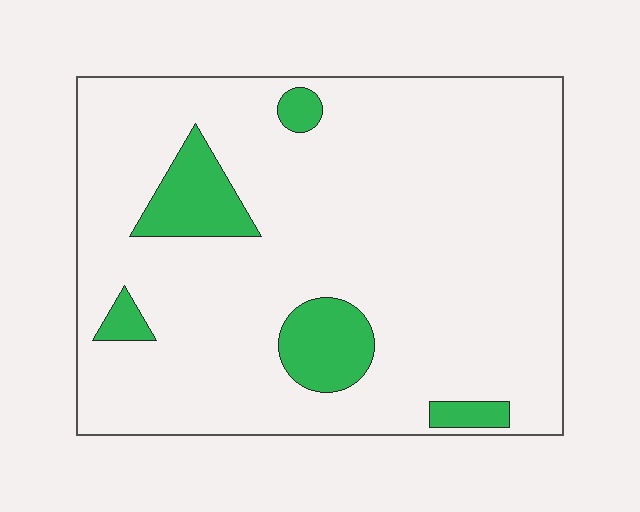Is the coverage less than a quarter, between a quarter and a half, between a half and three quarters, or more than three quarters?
Less than a quarter.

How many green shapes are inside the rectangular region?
5.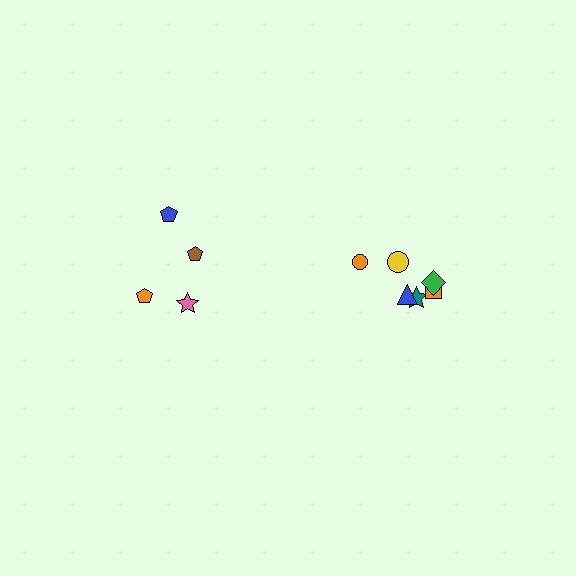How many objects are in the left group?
There are 4 objects.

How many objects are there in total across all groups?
There are 10 objects.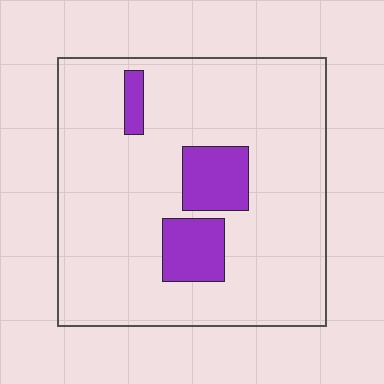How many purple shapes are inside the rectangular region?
3.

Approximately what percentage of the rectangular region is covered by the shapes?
Approximately 15%.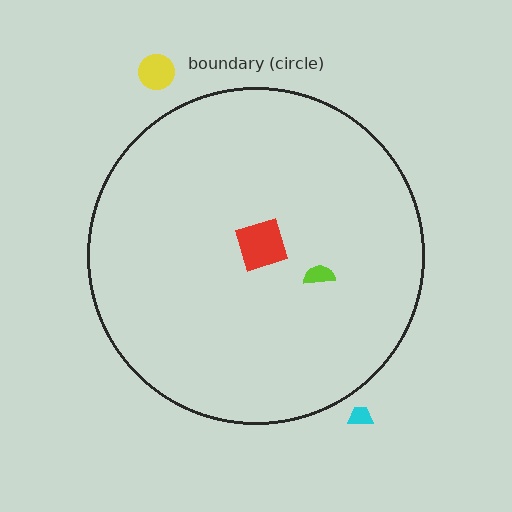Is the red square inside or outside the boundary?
Inside.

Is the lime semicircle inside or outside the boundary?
Inside.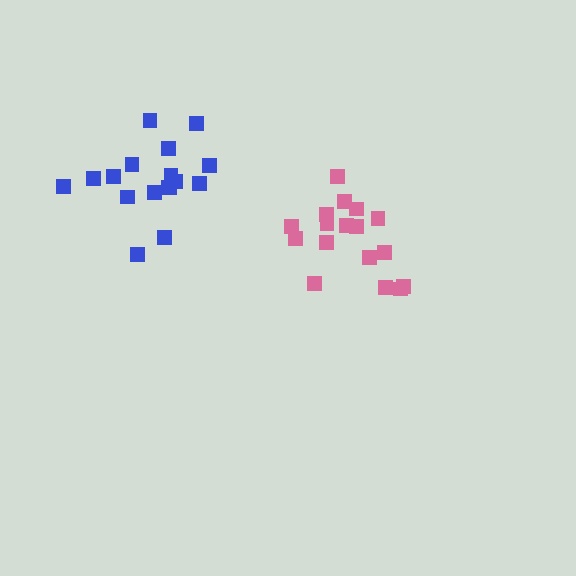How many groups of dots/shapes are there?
There are 2 groups.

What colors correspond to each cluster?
The clusters are colored: pink, blue.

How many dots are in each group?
Group 1: 17 dots, Group 2: 18 dots (35 total).